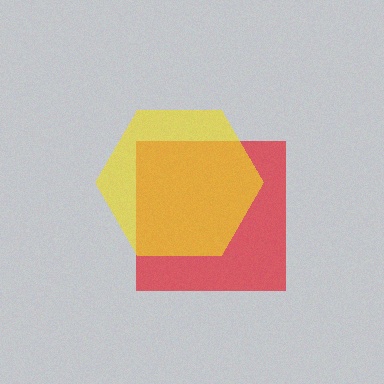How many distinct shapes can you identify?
There are 2 distinct shapes: a red square, a yellow hexagon.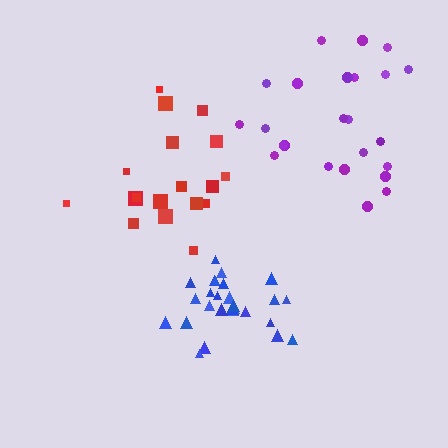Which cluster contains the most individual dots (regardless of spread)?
Blue (27).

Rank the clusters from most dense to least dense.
blue, red, purple.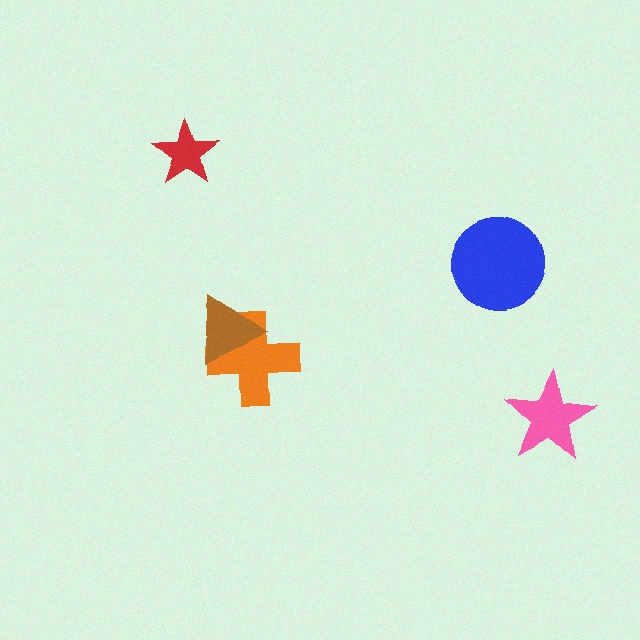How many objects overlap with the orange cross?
1 object overlaps with the orange cross.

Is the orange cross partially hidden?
Yes, it is partially covered by another shape.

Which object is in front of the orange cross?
The brown triangle is in front of the orange cross.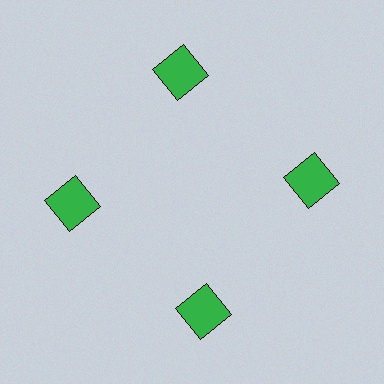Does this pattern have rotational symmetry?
Yes, this pattern has 4-fold rotational symmetry. It looks the same after rotating 90 degrees around the center.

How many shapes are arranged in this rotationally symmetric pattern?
There are 4 shapes, arranged in 4 groups of 1.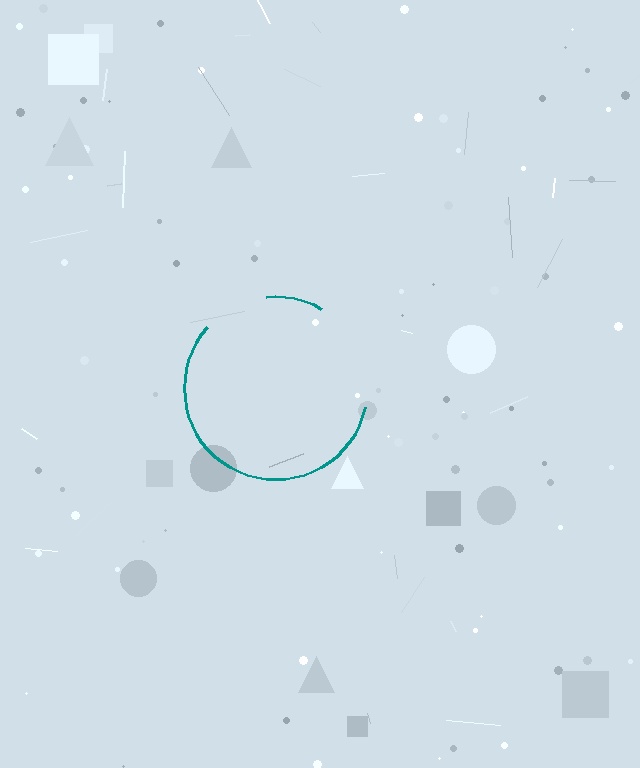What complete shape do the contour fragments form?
The contour fragments form a circle.